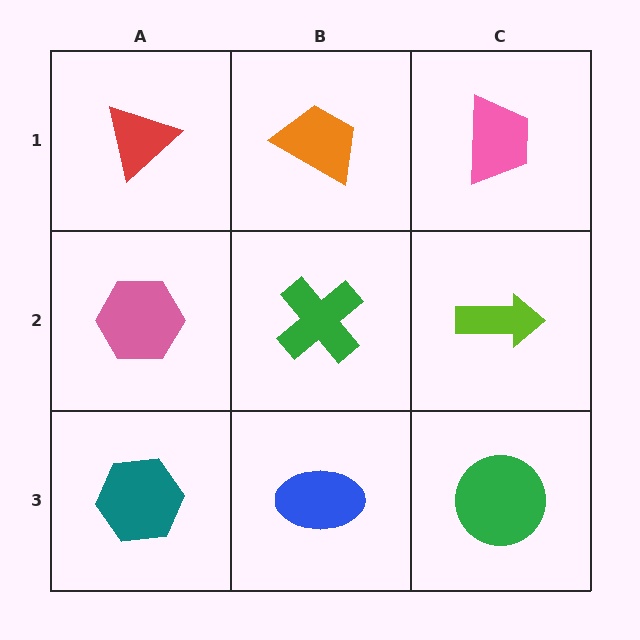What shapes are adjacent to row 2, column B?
An orange trapezoid (row 1, column B), a blue ellipse (row 3, column B), a pink hexagon (row 2, column A), a lime arrow (row 2, column C).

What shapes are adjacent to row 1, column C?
A lime arrow (row 2, column C), an orange trapezoid (row 1, column B).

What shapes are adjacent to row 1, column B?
A green cross (row 2, column B), a red triangle (row 1, column A), a pink trapezoid (row 1, column C).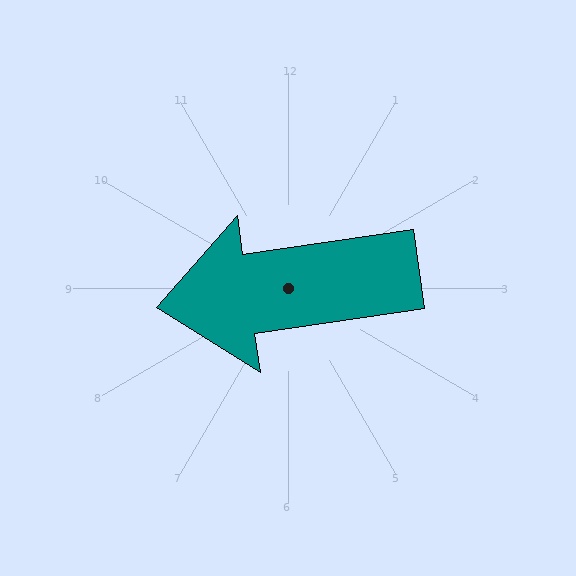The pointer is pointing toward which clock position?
Roughly 9 o'clock.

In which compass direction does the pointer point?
West.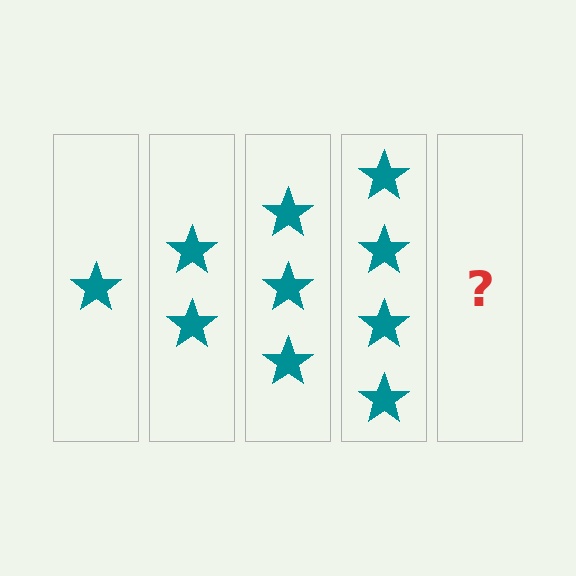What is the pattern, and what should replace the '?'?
The pattern is that each step adds one more star. The '?' should be 5 stars.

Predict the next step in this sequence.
The next step is 5 stars.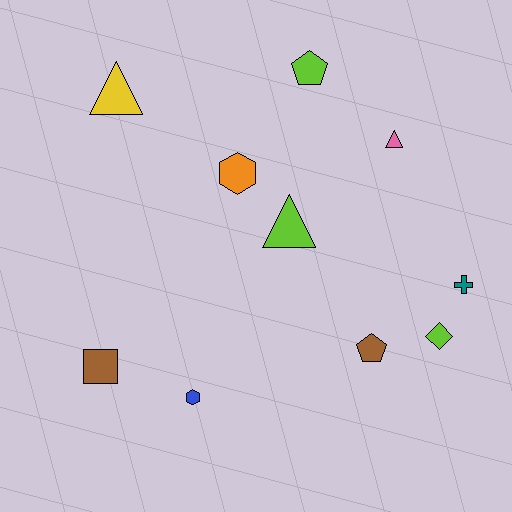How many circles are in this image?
There are no circles.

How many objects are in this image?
There are 10 objects.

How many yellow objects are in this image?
There is 1 yellow object.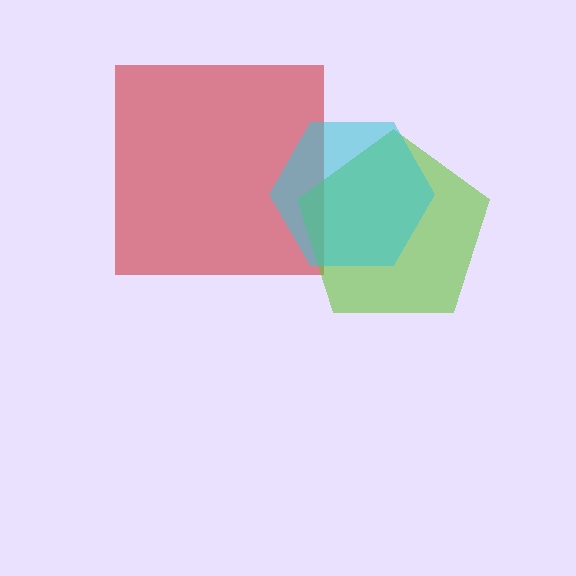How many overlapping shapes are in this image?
There are 3 overlapping shapes in the image.